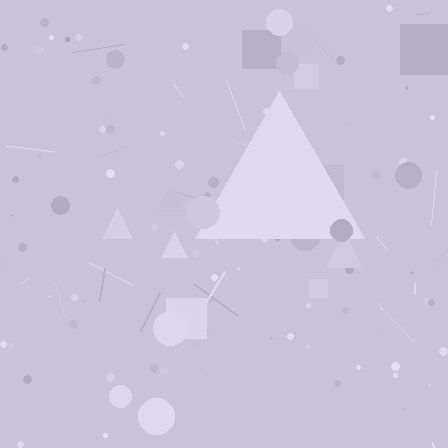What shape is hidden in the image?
A triangle is hidden in the image.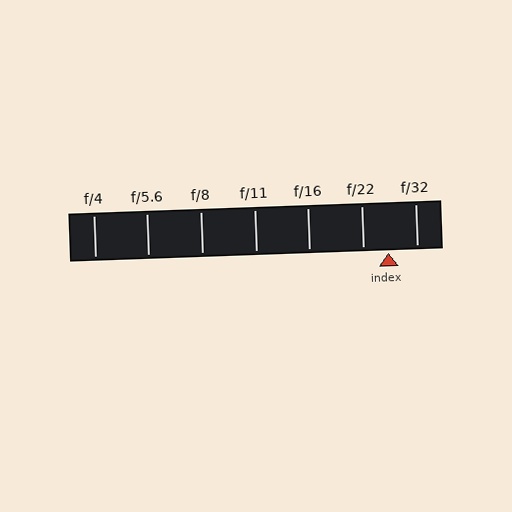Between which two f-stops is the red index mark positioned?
The index mark is between f/22 and f/32.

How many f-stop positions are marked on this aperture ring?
There are 7 f-stop positions marked.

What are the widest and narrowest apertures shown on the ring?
The widest aperture shown is f/4 and the narrowest is f/32.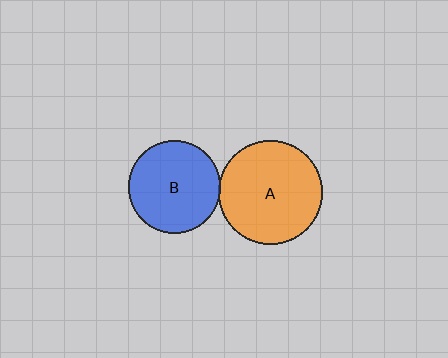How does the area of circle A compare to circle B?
Approximately 1.3 times.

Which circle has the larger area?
Circle A (orange).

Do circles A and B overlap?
Yes.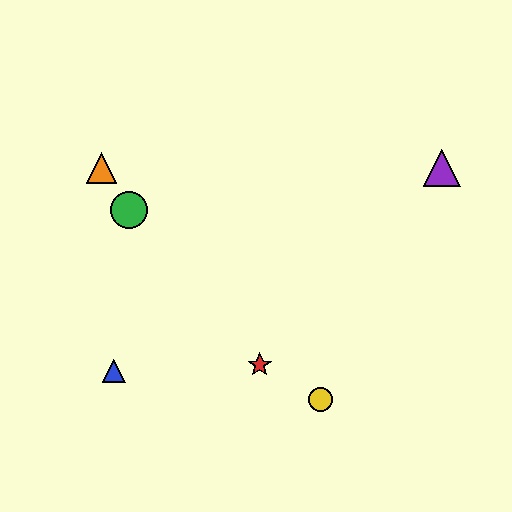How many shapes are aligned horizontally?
2 shapes (the purple triangle, the orange triangle) are aligned horizontally.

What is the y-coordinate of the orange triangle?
The orange triangle is at y≈168.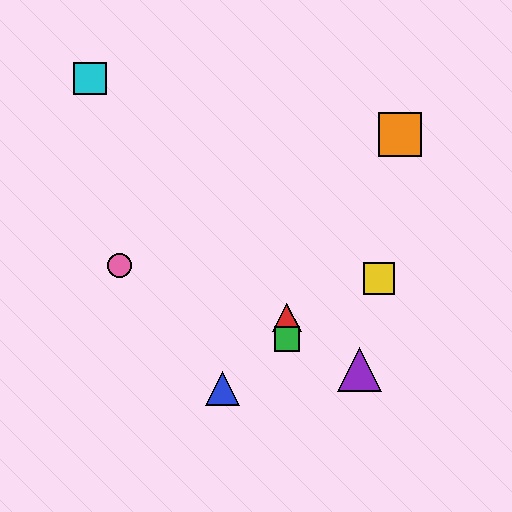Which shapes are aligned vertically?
The red triangle, the green square are aligned vertically.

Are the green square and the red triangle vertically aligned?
Yes, both are at x≈287.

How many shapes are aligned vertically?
2 shapes (the red triangle, the green square) are aligned vertically.